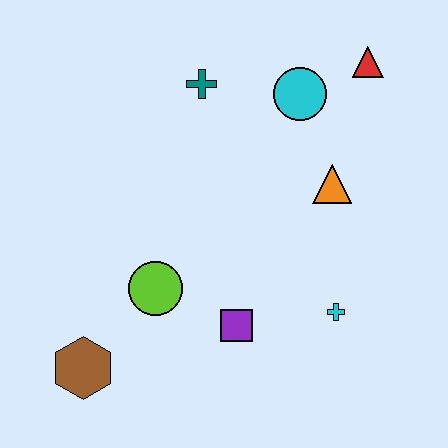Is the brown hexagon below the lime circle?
Yes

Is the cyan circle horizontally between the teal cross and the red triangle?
Yes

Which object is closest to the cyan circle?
The red triangle is closest to the cyan circle.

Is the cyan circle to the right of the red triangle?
No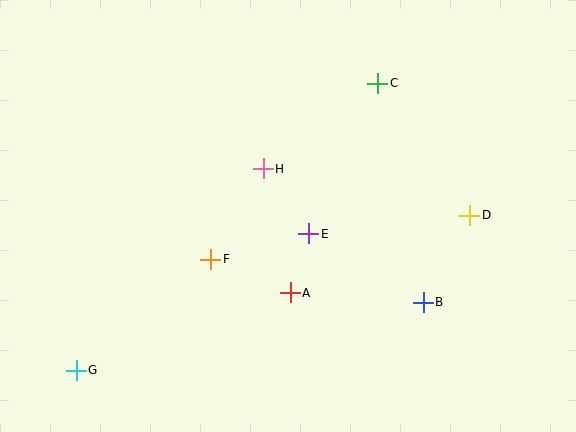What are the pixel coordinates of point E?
Point E is at (309, 234).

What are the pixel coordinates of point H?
Point H is at (263, 169).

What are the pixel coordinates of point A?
Point A is at (290, 293).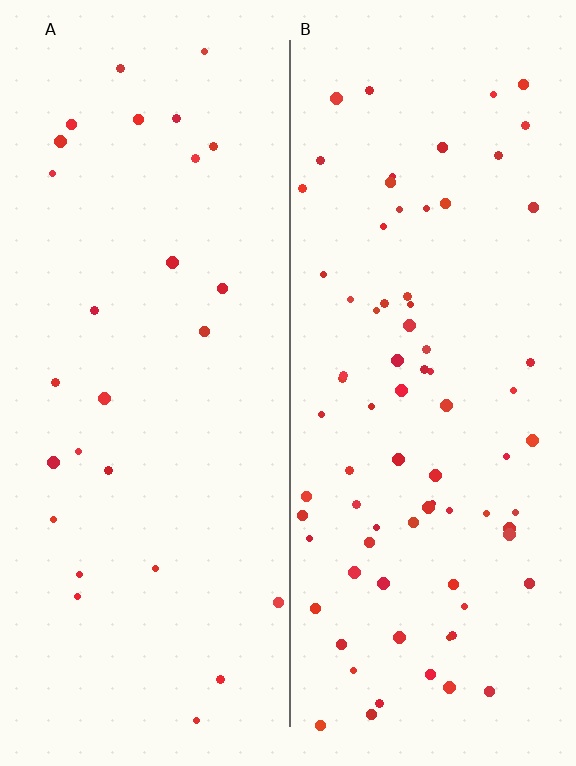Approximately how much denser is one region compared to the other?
Approximately 2.9× — region B over region A.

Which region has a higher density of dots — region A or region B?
B (the right).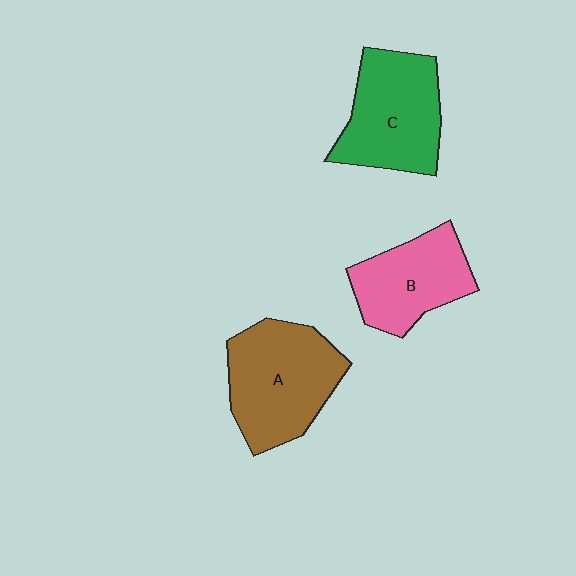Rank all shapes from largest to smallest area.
From largest to smallest: A (brown), C (green), B (pink).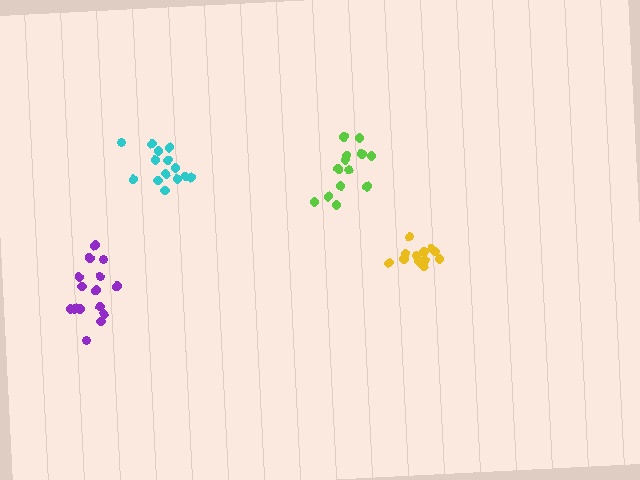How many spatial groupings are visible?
There are 4 spatial groupings.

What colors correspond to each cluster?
The clusters are colored: purple, yellow, cyan, lime.